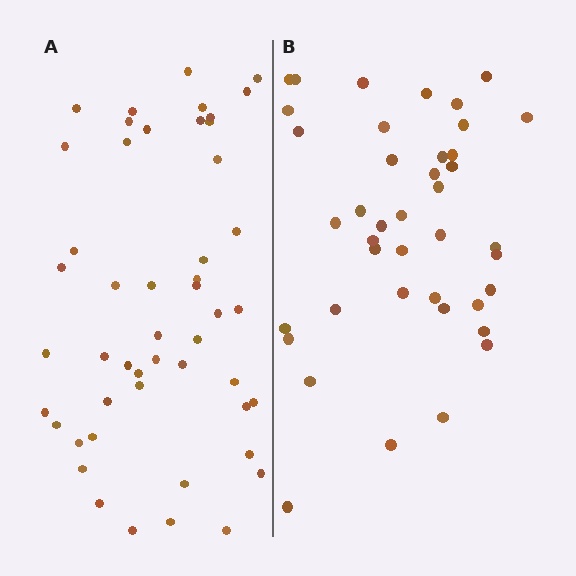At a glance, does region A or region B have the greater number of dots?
Region A (the left region) has more dots.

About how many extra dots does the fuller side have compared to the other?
Region A has roughly 8 or so more dots than region B.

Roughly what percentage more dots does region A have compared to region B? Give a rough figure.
About 20% more.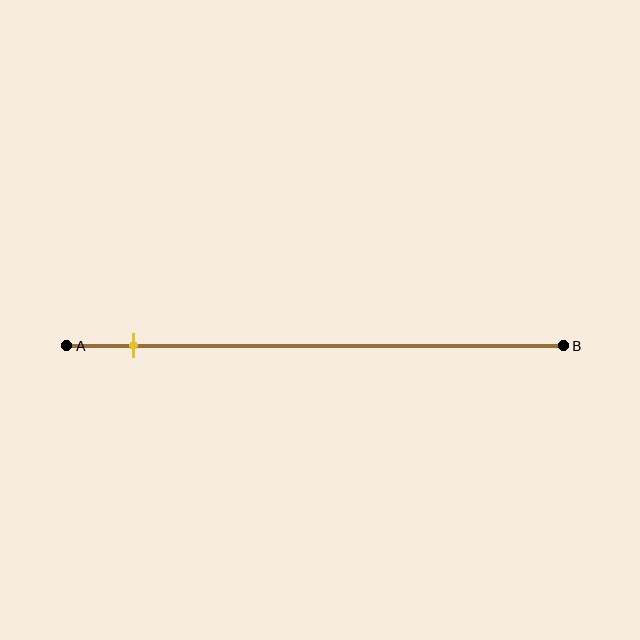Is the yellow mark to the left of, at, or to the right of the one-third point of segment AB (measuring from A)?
The yellow mark is to the left of the one-third point of segment AB.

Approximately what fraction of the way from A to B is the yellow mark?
The yellow mark is approximately 15% of the way from A to B.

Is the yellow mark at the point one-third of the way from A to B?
No, the mark is at about 15% from A, not at the 33% one-third point.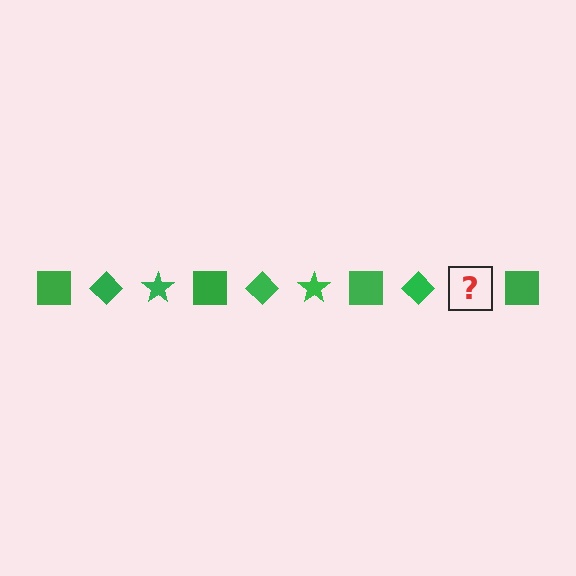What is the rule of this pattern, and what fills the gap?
The rule is that the pattern cycles through square, diamond, star shapes in green. The gap should be filled with a green star.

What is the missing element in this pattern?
The missing element is a green star.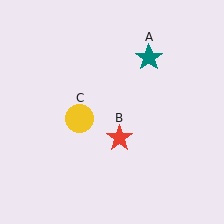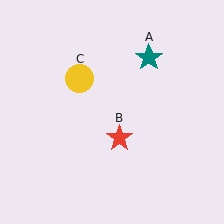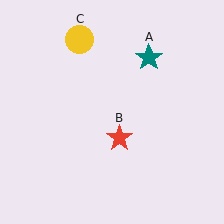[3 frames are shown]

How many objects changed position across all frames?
1 object changed position: yellow circle (object C).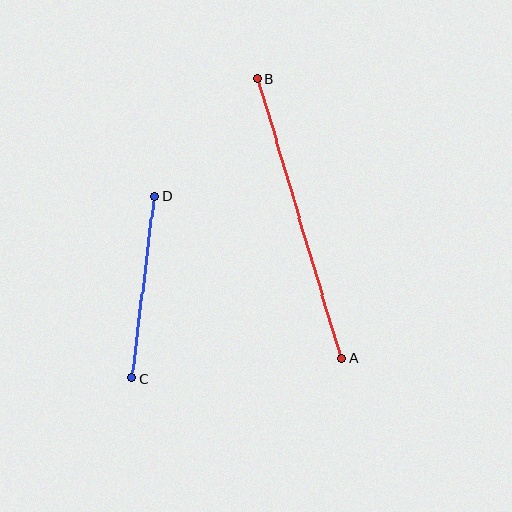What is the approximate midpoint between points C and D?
The midpoint is at approximately (143, 287) pixels.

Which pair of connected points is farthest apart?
Points A and B are farthest apart.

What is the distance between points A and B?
The distance is approximately 292 pixels.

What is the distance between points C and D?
The distance is approximately 183 pixels.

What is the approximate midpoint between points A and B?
The midpoint is at approximately (299, 219) pixels.